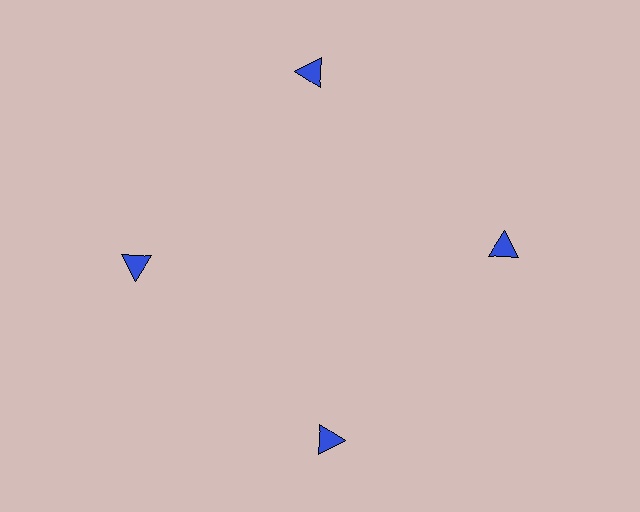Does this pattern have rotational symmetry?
Yes, this pattern has 4-fold rotational symmetry. It looks the same after rotating 90 degrees around the center.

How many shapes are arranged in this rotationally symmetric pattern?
There are 4 shapes, arranged in 4 groups of 1.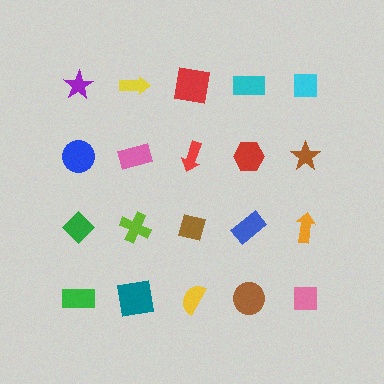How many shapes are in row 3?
5 shapes.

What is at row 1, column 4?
A cyan rectangle.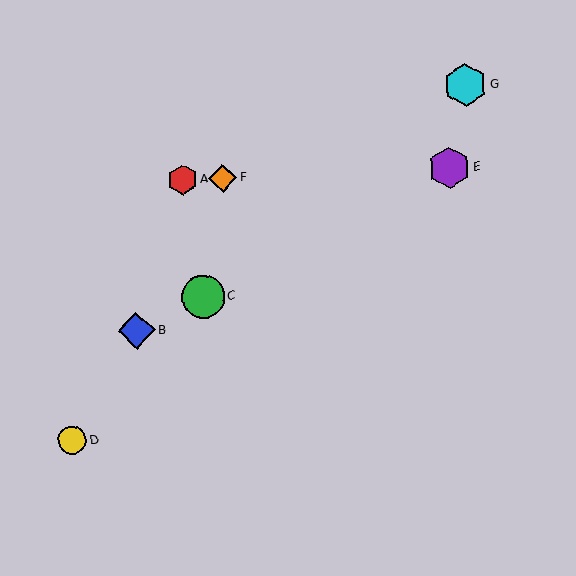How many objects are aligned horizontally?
3 objects (A, E, F) are aligned horizontally.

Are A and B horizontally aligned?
No, A is at y≈180 and B is at y≈330.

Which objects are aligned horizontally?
Objects A, E, F are aligned horizontally.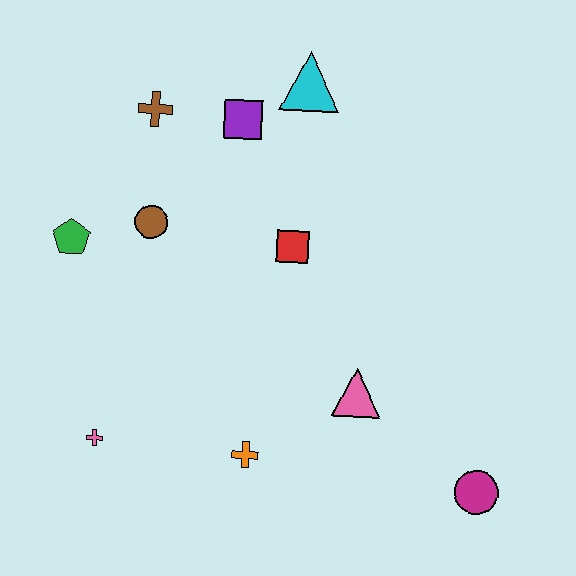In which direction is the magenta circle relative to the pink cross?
The magenta circle is to the right of the pink cross.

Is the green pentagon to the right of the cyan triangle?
No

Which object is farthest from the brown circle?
The magenta circle is farthest from the brown circle.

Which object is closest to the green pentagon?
The brown circle is closest to the green pentagon.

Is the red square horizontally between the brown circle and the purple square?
No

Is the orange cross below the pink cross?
Yes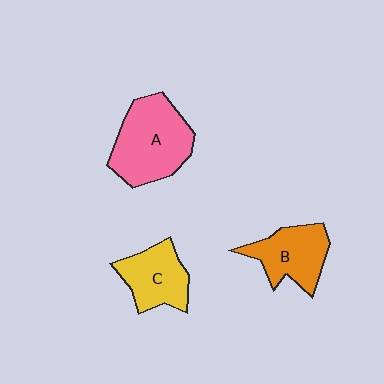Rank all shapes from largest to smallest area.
From largest to smallest: A (pink), B (orange), C (yellow).